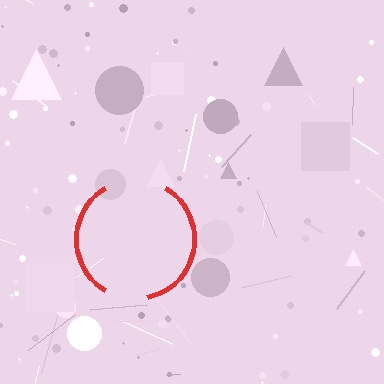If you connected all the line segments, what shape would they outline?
They would outline a circle.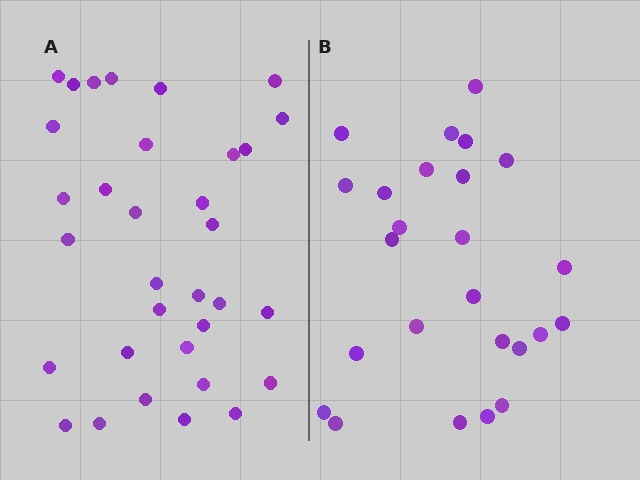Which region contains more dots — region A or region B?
Region A (the left region) has more dots.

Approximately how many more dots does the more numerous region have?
Region A has roughly 8 or so more dots than region B.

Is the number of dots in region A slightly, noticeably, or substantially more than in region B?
Region A has noticeably more, but not dramatically so. The ratio is roughly 1.3 to 1.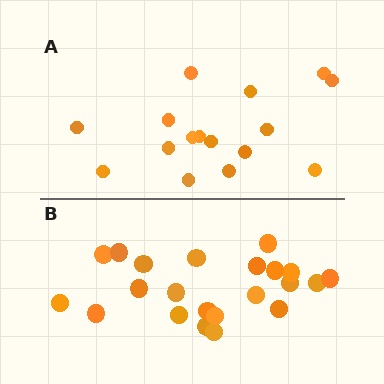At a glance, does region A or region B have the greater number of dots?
Region B (the bottom region) has more dots.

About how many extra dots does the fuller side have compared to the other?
Region B has about 6 more dots than region A.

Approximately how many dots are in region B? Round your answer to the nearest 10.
About 20 dots. (The exact count is 22, which rounds to 20.)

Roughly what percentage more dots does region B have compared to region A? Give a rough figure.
About 40% more.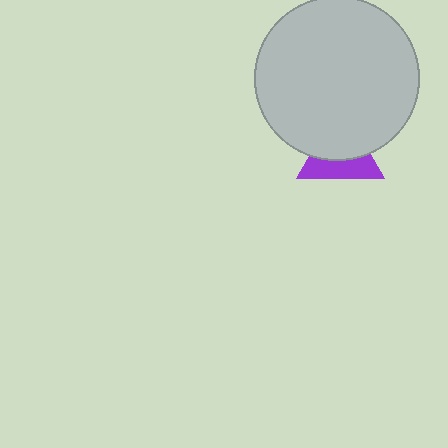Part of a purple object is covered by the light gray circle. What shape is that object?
It is a triangle.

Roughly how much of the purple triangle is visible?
About half of it is visible (roughly 46%).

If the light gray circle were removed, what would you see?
You would see the complete purple triangle.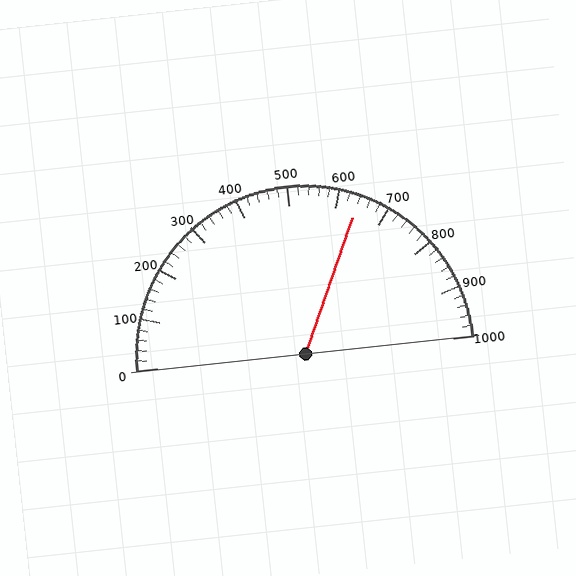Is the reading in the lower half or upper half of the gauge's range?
The reading is in the upper half of the range (0 to 1000).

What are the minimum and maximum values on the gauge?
The gauge ranges from 0 to 1000.